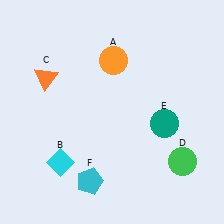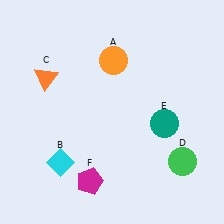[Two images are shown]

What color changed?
The pentagon (F) changed from cyan in Image 1 to magenta in Image 2.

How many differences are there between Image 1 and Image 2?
There is 1 difference between the two images.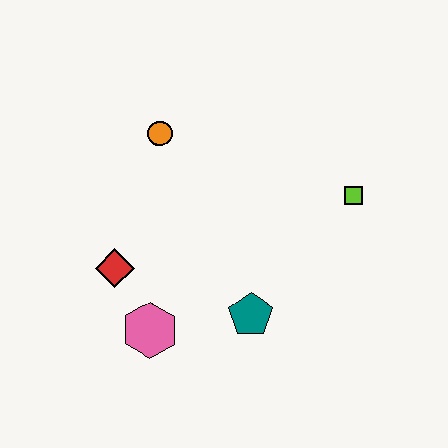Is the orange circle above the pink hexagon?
Yes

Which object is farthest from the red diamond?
The lime square is farthest from the red diamond.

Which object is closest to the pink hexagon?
The red diamond is closest to the pink hexagon.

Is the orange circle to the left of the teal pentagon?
Yes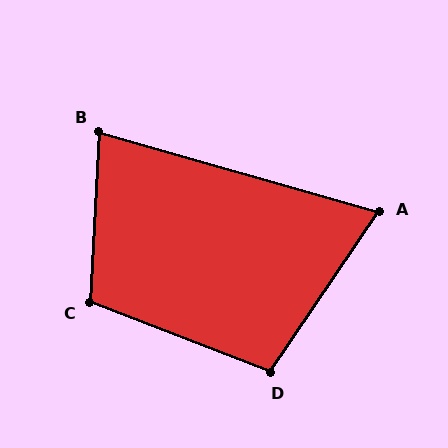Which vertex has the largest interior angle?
C, at approximately 108 degrees.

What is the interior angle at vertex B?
Approximately 77 degrees (acute).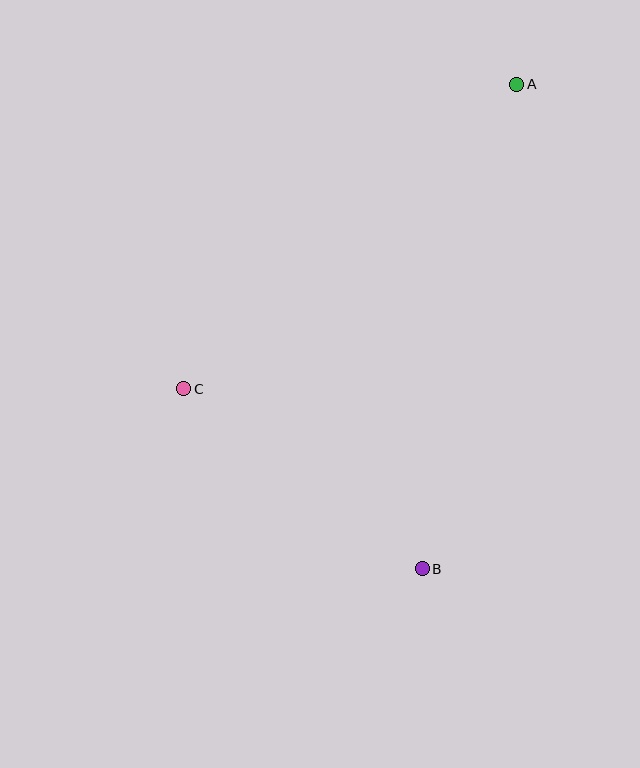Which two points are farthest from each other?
Points A and B are farthest from each other.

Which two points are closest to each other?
Points B and C are closest to each other.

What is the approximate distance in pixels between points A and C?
The distance between A and C is approximately 451 pixels.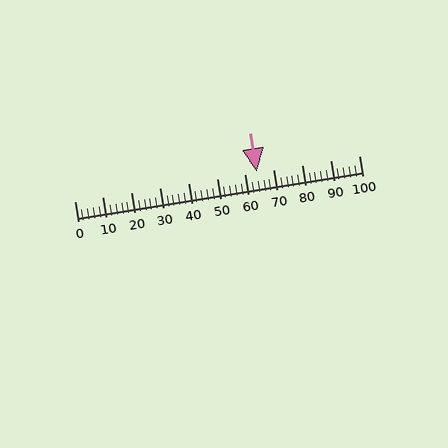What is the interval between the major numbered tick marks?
The major tick marks are spaced 10 units apart.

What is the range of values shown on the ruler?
The ruler shows values from 0 to 100.